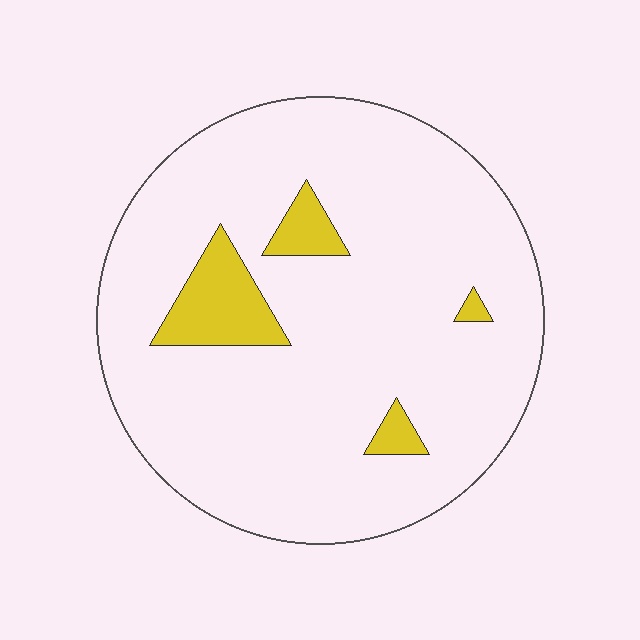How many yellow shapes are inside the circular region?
4.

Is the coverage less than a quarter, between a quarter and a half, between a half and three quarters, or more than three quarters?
Less than a quarter.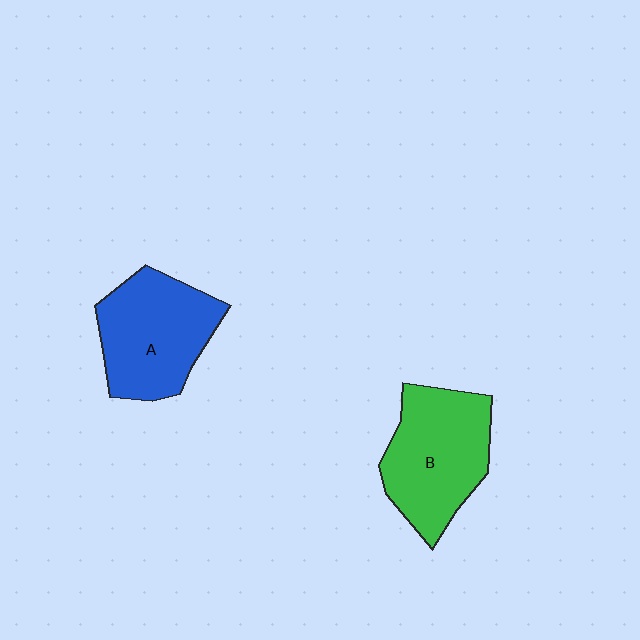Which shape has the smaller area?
Shape A (blue).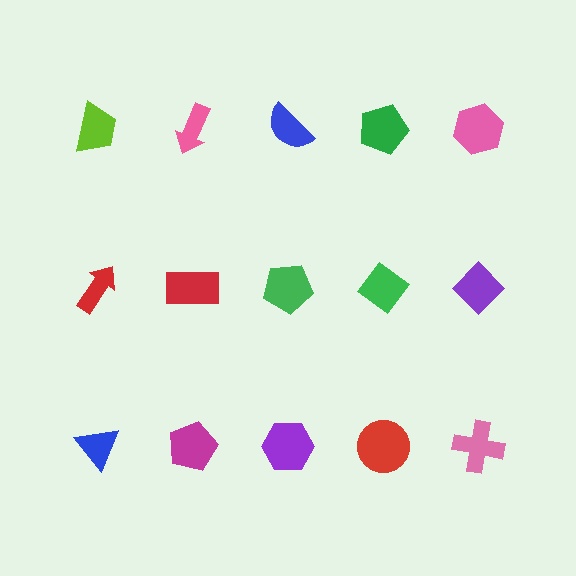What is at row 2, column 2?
A red rectangle.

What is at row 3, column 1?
A blue triangle.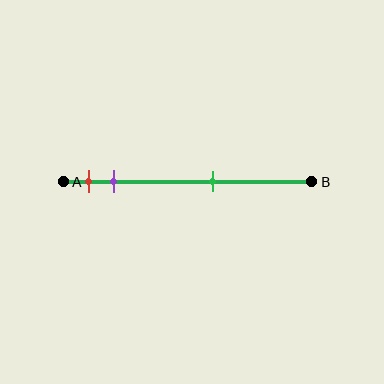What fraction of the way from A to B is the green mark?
The green mark is approximately 60% (0.6) of the way from A to B.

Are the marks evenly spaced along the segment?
No, the marks are not evenly spaced.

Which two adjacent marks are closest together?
The red and purple marks are the closest adjacent pair.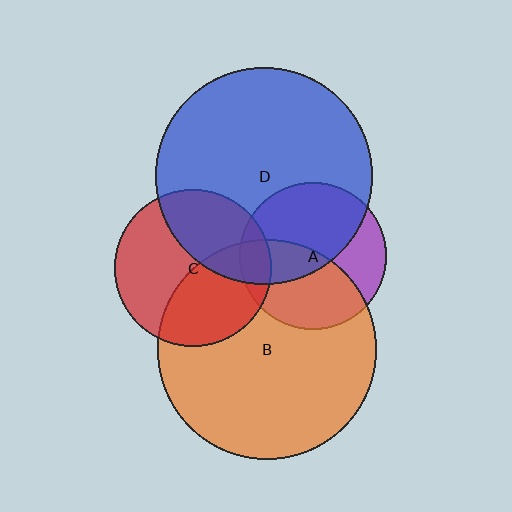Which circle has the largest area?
Circle B (orange).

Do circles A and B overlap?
Yes.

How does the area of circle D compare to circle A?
Approximately 2.2 times.